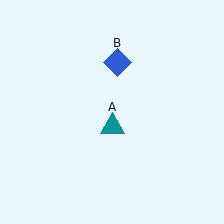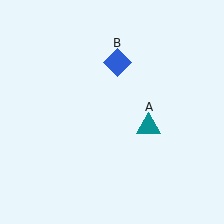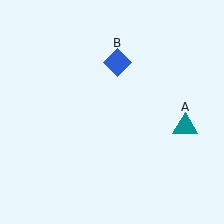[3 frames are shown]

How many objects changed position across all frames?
1 object changed position: teal triangle (object A).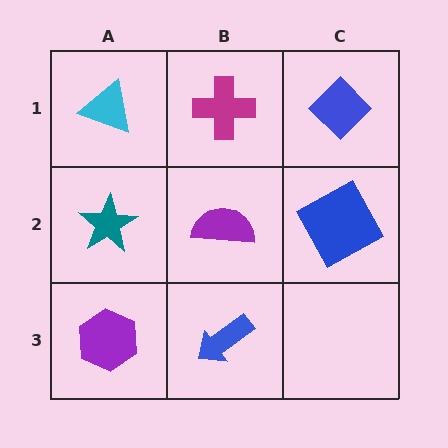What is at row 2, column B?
A purple semicircle.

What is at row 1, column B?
A magenta cross.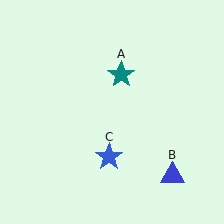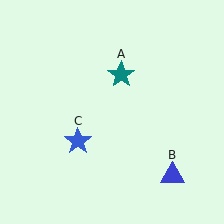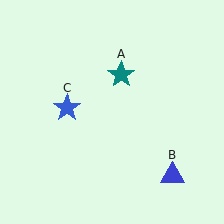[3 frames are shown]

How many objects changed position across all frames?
1 object changed position: blue star (object C).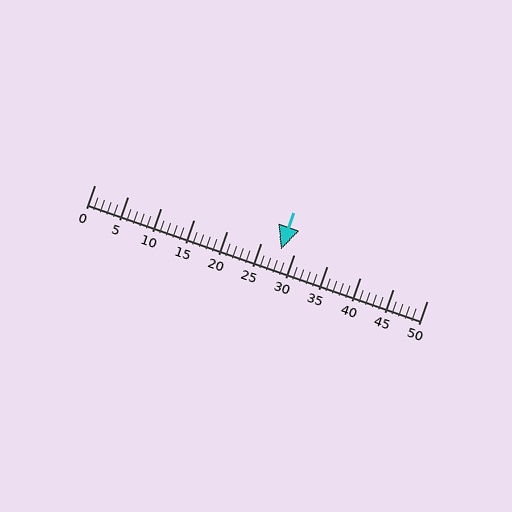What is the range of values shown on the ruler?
The ruler shows values from 0 to 50.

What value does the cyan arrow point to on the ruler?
The cyan arrow points to approximately 28.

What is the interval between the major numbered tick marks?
The major tick marks are spaced 5 units apart.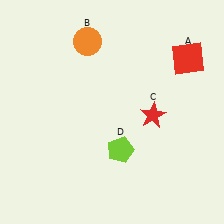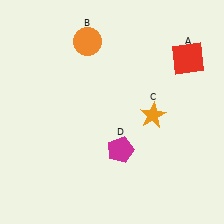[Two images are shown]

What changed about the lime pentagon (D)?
In Image 1, D is lime. In Image 2, it changed to magenta.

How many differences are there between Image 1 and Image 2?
There are 2 differences between the two images.